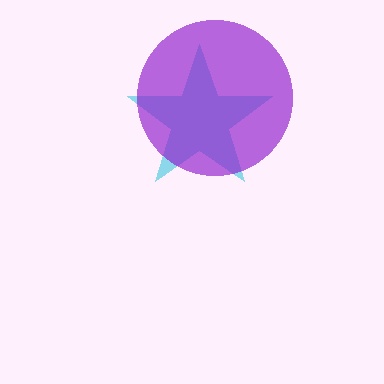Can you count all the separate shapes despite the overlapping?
Yes, there are 2 separate shapes.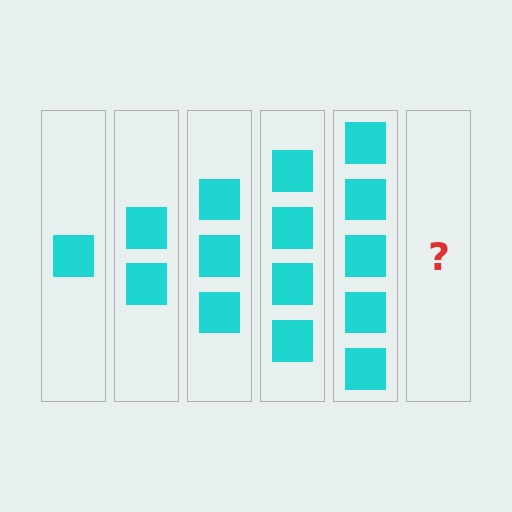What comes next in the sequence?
The next element should be 6 squares.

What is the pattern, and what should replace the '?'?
The pattern is that each step adds one more square. The '?' should be 6 squares.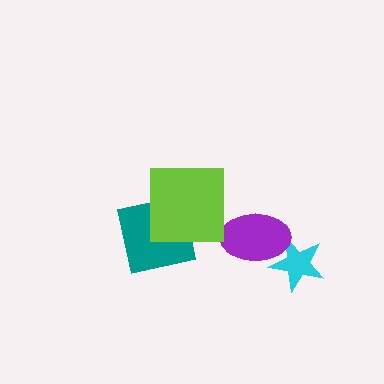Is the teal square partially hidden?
Yes, it is partially covered by another shape.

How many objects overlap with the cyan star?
1 object overlaps with the cyan star.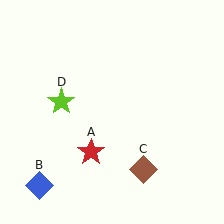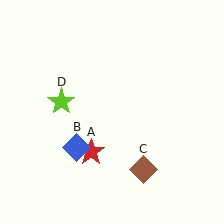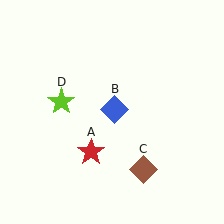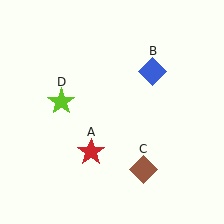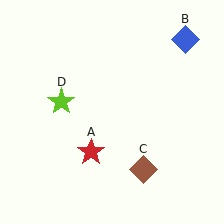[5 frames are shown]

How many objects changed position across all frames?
1 object changed position: blue diamond (object B).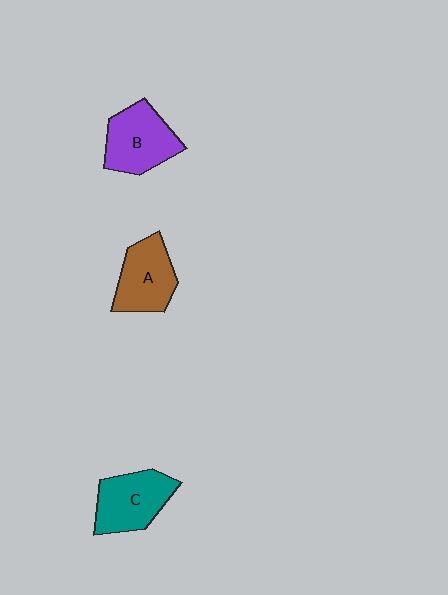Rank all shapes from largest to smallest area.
From largest to smallest: B (purple), C (teal), A (brown).